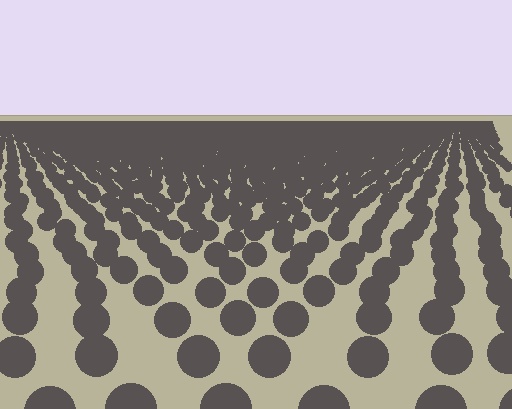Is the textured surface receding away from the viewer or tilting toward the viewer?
The surface is receding away from the viewer. Texture elements get smaller and denser toward the top.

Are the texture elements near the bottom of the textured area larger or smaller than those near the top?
Larger. Near the bottom, elements are closer to the viewer and appear at a bigger on-screen size.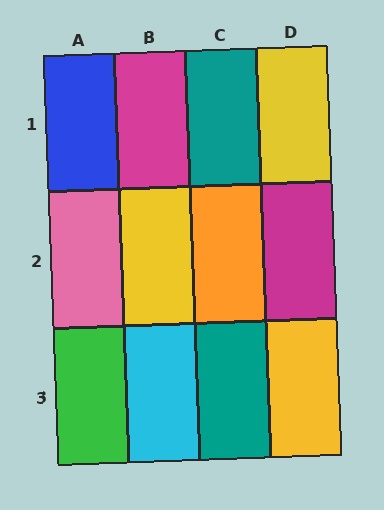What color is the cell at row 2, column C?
Orange.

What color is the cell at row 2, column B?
Yellow.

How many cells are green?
1 cell is green.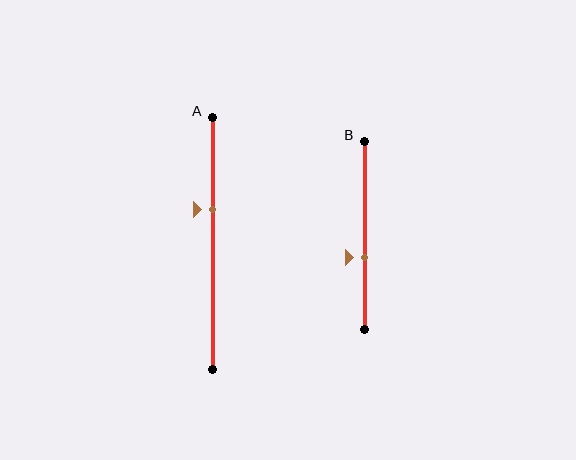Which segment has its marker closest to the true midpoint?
Segment B has its marker closest to the true midpoint.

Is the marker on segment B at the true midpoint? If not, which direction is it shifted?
No, the marker on segment B is shifted downward by about 12% of the segment length.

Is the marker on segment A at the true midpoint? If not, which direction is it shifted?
No, the marker on segment A is shifted upward by about 14% of the segment length.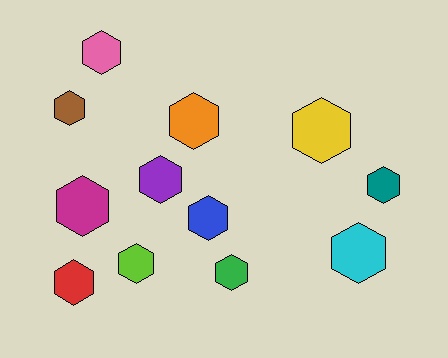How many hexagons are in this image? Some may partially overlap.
There are 12 hexagons.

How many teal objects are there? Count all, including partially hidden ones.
There is 1 teal object.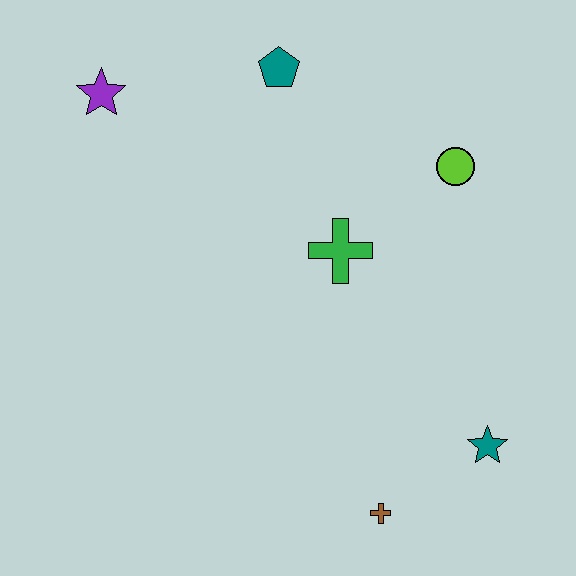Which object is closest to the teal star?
The brown cross is closest to the teal star.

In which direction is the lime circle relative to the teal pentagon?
The lime circle is to the right of the teal pentagon.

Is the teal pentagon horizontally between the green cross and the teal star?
No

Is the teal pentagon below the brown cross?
No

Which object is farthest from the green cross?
The purple star is farthest from the green cross.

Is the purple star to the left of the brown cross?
Yes